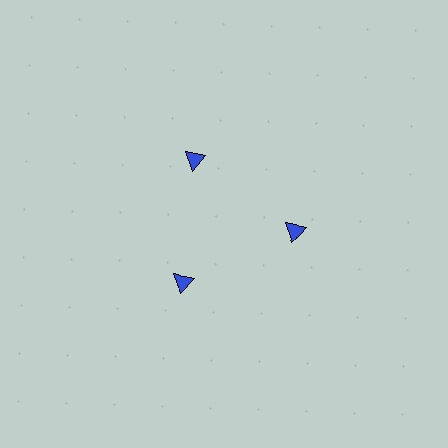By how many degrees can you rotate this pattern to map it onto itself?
The pattern maps onto itself every 120 degrees of rotation.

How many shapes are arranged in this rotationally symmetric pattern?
There are 3 shapes, arranged in 3 groups of 1.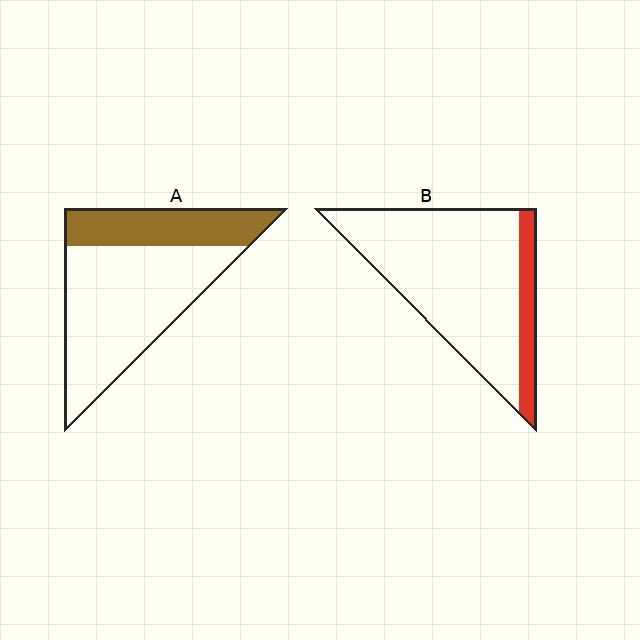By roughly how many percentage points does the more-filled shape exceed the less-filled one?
By roughly 15 percentage points (A over B).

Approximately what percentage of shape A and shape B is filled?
A is approximately 30% and B is approximately 15%.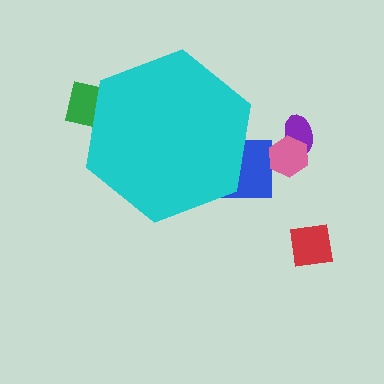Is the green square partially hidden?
Yes, the green square is partially hidden behind the cyan hexagon.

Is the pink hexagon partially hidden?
No, the pink hexagon is fully visible.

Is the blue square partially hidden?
Yes, the blue square is partially hidden behind the cyan hexagon.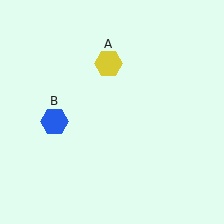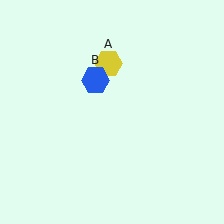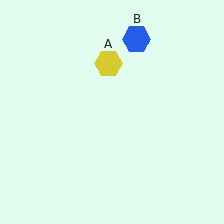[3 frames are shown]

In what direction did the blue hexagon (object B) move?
The blue hexagon (object B) moved up and to the right.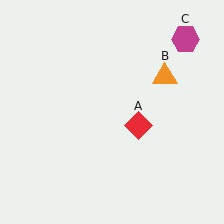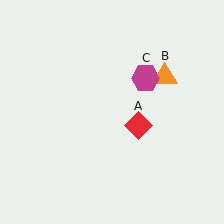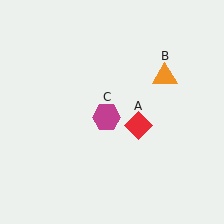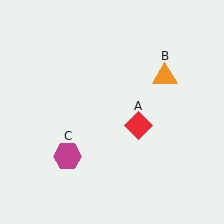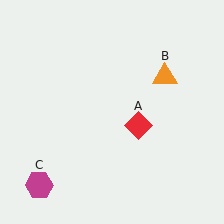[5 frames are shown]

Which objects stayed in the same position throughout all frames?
Red diamond (object A) and orange triangle (object B) remained stationary.